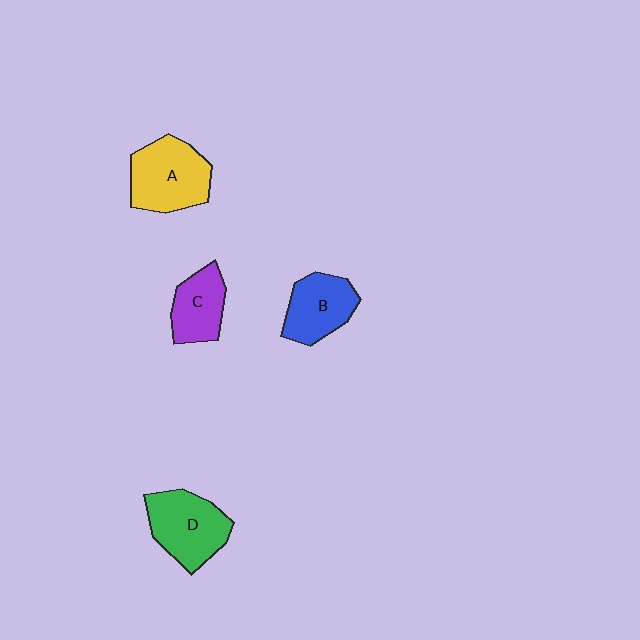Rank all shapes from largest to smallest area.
From largest to smallest: A (yellow), D (green), B (blue), C (purple).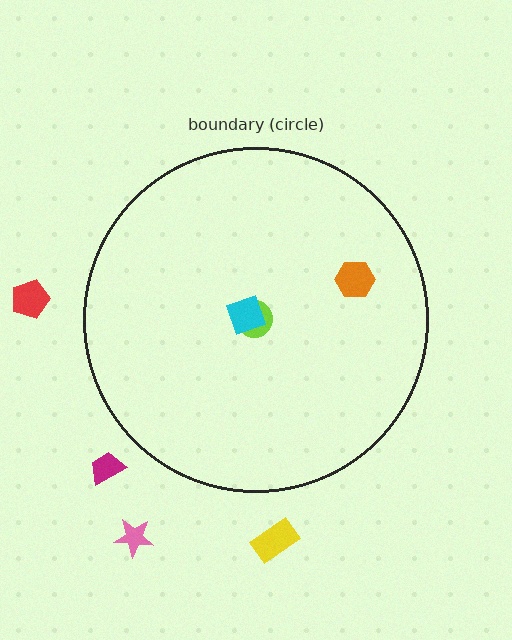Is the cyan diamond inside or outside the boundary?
Inside.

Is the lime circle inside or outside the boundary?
Inside.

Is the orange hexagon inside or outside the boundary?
Inside.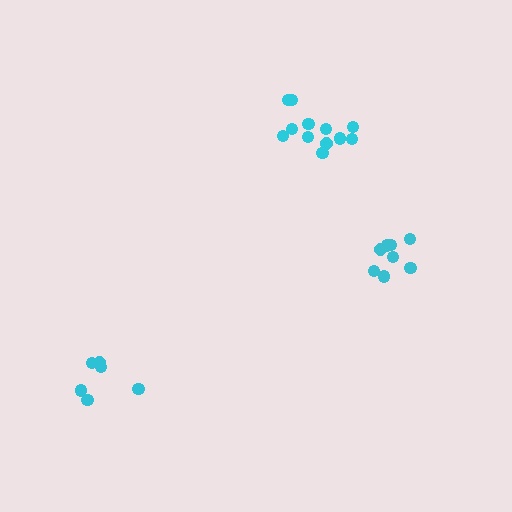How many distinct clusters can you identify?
There are 3 distinct clusters.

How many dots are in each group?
Group 1: 8 dots, Group 2: 6 dots, Group 3: 12 dots (26 total).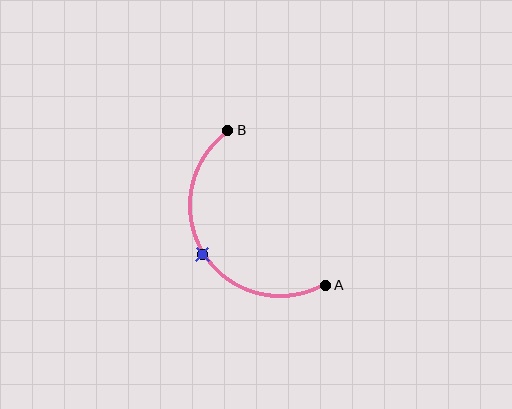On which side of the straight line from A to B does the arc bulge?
The arc bulges to the left of the straight line connecting A and B.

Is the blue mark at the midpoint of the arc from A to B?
Yes. The blue mark lies on the arc at equal arc-length from both A and B — it is the arc midpoint.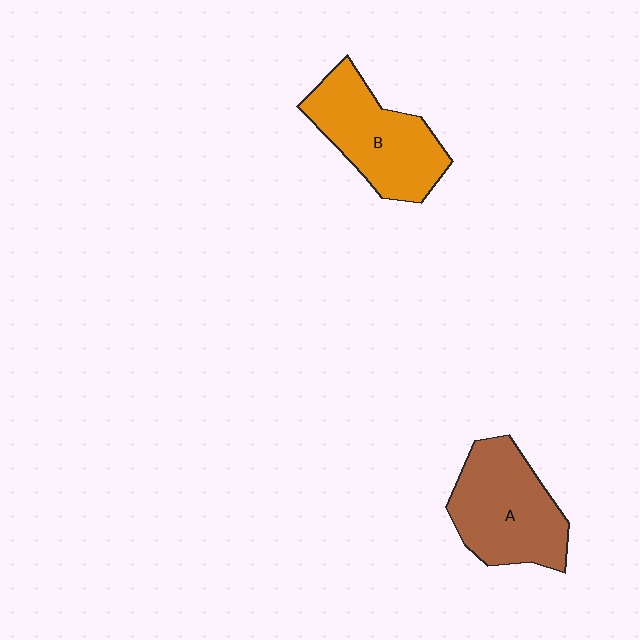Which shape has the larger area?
Shape A (brown).